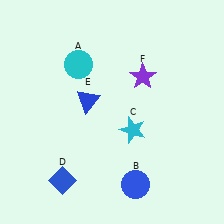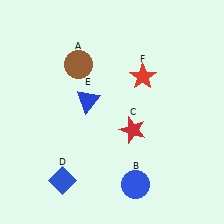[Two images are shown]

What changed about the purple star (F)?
In Image 1, F is purple. In Image 2, it changed to red.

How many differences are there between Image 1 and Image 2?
There are 3 differences between the two images.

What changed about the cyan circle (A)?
In Image 1, A is cyan. In Image 2, it changed to brown.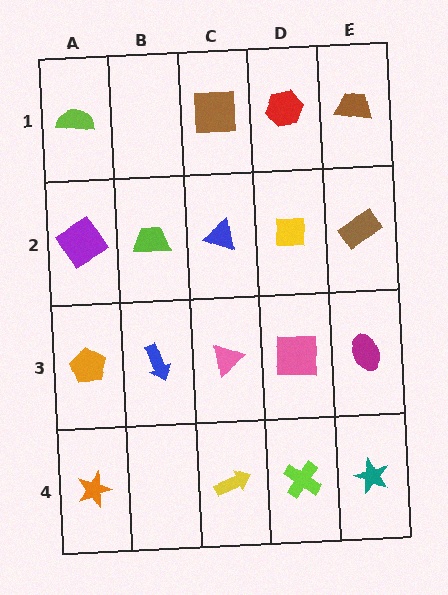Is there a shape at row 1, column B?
No, that cell is empty.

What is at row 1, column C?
A brown square.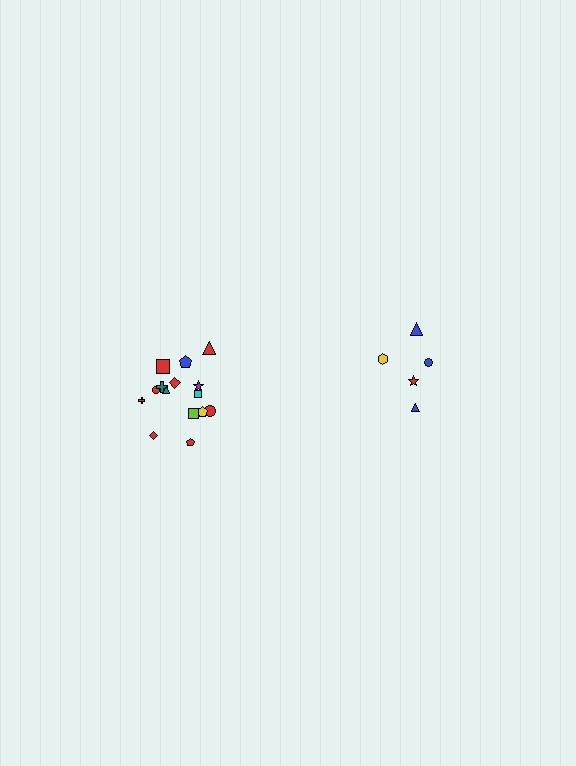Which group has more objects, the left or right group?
The left group.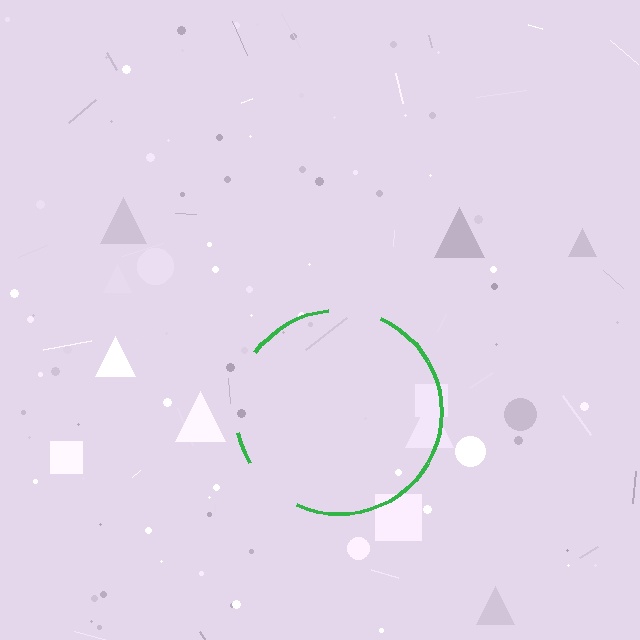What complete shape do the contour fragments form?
The contour fragments form a circle.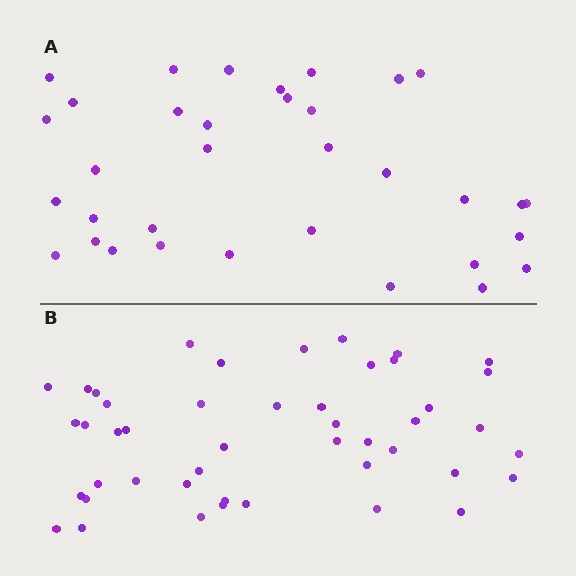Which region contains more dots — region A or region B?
Region B (the bottom region) has more dots.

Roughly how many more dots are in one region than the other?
Region B has roughly 12 or so more dots than region A.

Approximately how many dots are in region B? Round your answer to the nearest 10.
About 50 dots. (The exact count is 46, which rounds to 50.)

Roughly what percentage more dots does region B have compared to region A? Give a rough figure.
About 35% more.